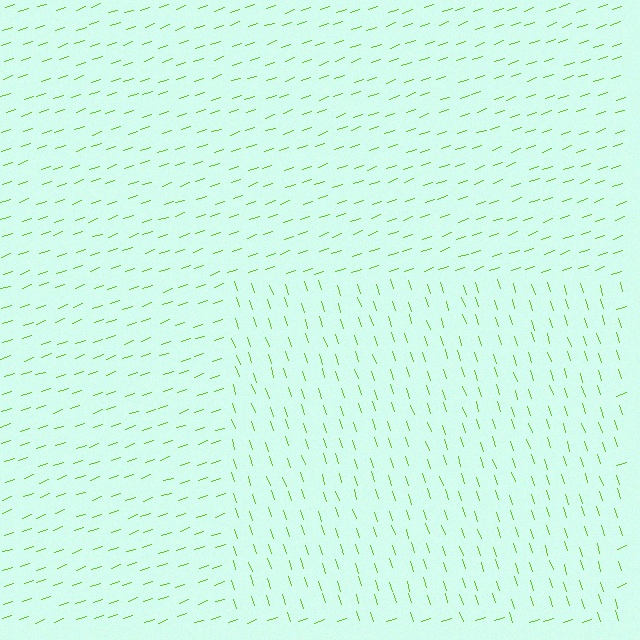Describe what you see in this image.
The image is filled with small lime line segments. A rectangle region in the image has lines oriented differently from the surrounding lines, creating a visible texture boundary.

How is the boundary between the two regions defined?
The boundary is defined purely by a change in line orientation (approximately 89 degrees difference). All lines are the same color and thickness.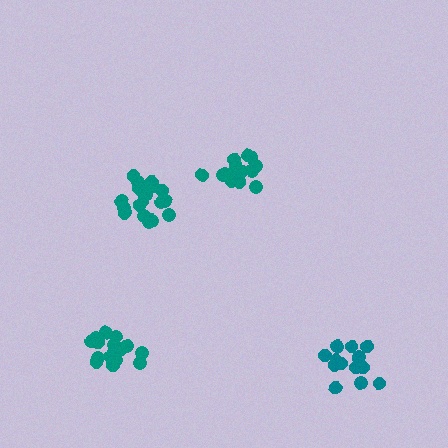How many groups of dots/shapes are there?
There are 4 groups.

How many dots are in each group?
Group 1: 20 dots, Group 2: 14 dots, Group 3: 14 dots, Group 4: 18 dots (66 total).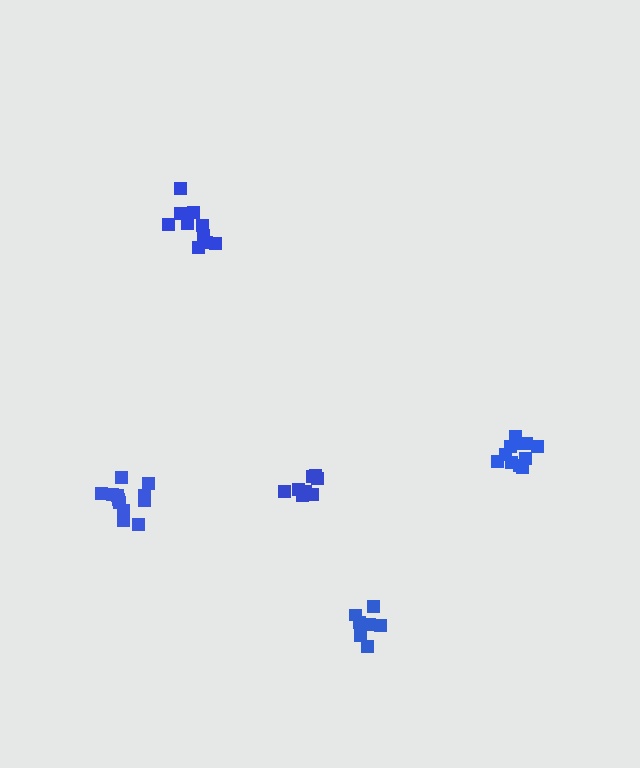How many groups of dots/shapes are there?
There are 5 groups.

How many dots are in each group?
Group 1: 12 dots, Group 2: 8 dots, Group 3: 7 dots, Group 4: 10 dots, Group 5: 12 dots (49 total).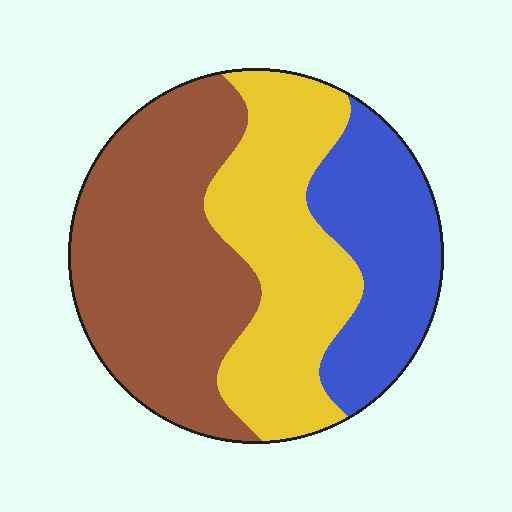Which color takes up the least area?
Blue, at roughly 25%.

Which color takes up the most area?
Brown, at roughly 45%.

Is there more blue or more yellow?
Yellow.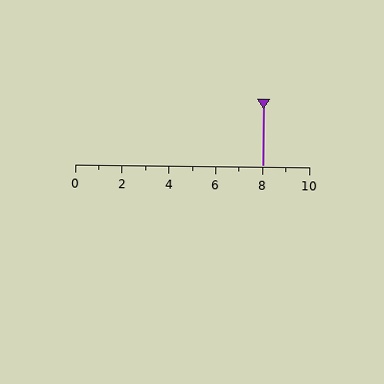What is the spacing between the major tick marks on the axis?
The major ticks are spaced 2 apart.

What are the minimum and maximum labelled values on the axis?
The axis runs from 0 to 10.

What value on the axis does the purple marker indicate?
The marker indicates approximately 8.